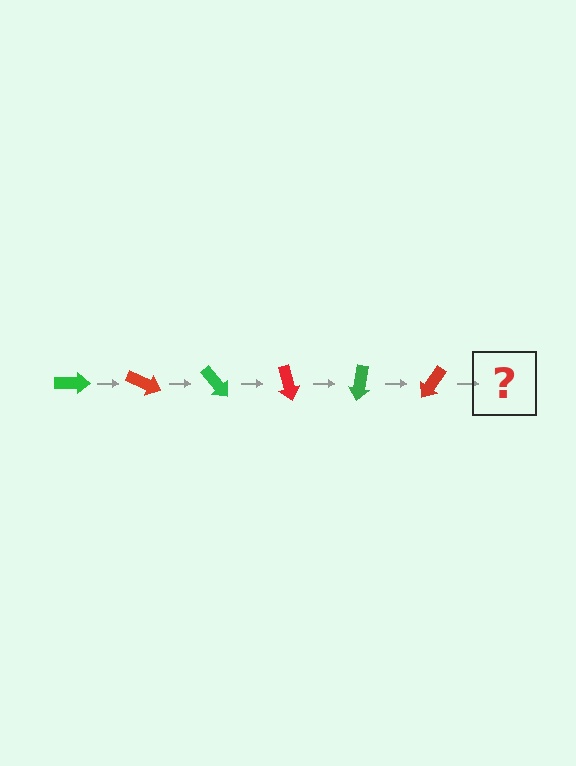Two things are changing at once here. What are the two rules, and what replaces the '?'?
The two rules are that it rotates 25 degrees each step and the color cycles through green and red. The '?' should be a green arrow, rotated 150 degrees from the start.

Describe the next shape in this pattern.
It should be a green arrow, rotated 150 degrees from the start.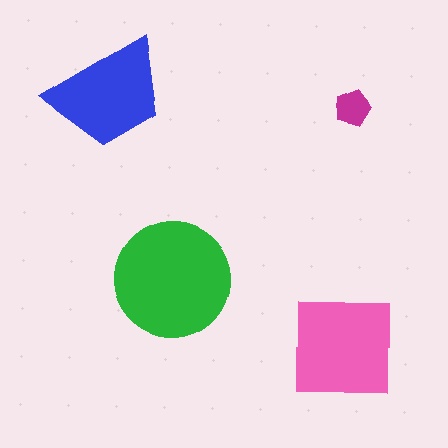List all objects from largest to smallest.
The green circle, the pink square, the blue trapezoid, the magenta pentagon.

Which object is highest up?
The blue trapezoid is topmost.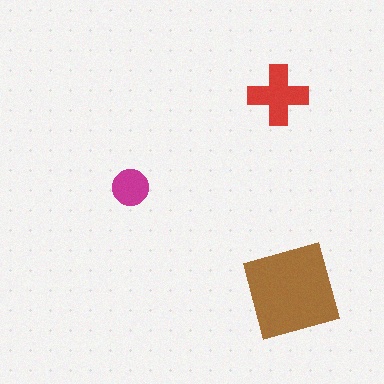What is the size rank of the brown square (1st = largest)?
1st.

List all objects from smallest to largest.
The magenta circle, the red cross, the brown square.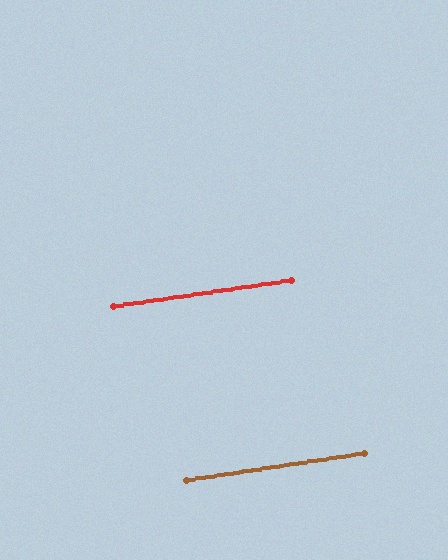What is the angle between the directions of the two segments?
Approximately 0 degrees.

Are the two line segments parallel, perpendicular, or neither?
Parallel — their directions differ by only 0.3°.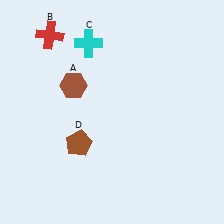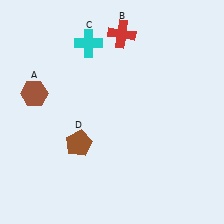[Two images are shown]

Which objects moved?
The objects that moved are: the brown hexagon (A), the red cross (B).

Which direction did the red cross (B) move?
The red cross (B) moved right.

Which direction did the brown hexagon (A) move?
The brown hexagon (A) moved left.